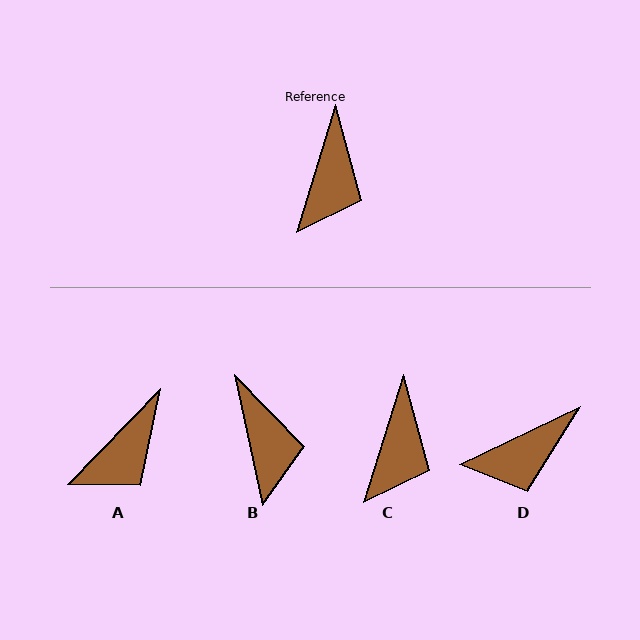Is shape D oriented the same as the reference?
No, it is off by about 47 degrees.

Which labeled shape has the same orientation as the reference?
C.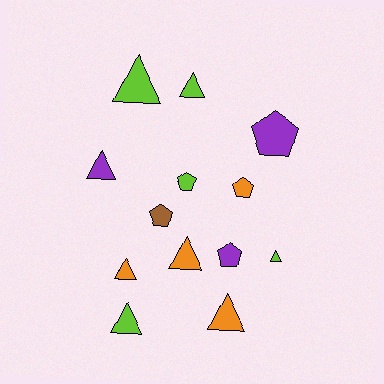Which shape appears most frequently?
Triangle, with 8 objects.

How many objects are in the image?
There are 13 objects.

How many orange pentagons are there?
There is 1 orange pentagon.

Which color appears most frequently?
Lime, with 5 objects.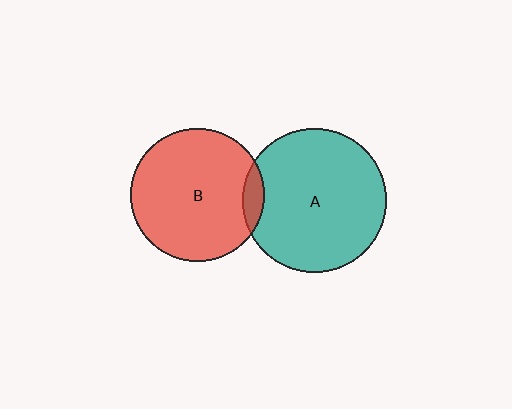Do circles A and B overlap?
Yes.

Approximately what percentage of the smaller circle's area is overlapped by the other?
Approximately 10%.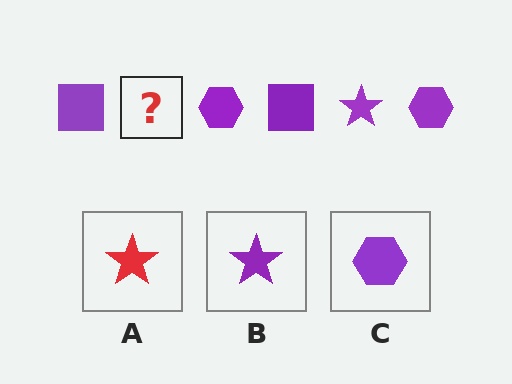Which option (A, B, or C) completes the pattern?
B.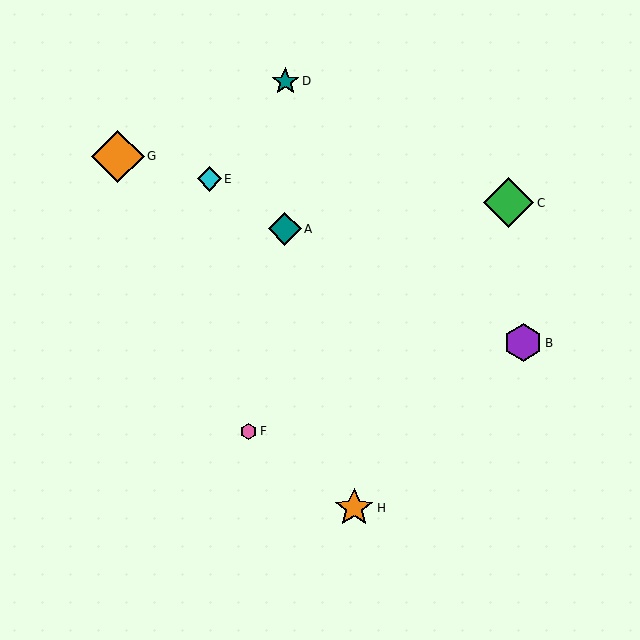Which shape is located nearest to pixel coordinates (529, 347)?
The purple hexagon (labeled B) at (523, 343) is nearest to that location.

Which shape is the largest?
The orange diamond (labeled G) is the largest.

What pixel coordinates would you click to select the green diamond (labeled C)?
Click at (509, 203) to select the green diamond C.